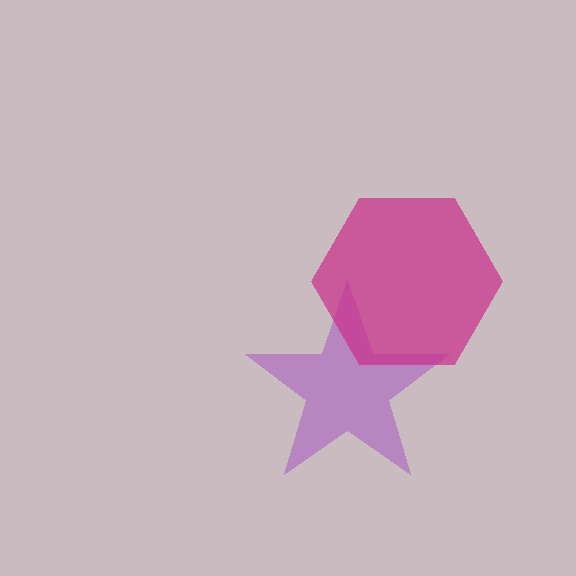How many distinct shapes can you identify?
There are 2 distinct shapes: a purple star, a magenta hexagon.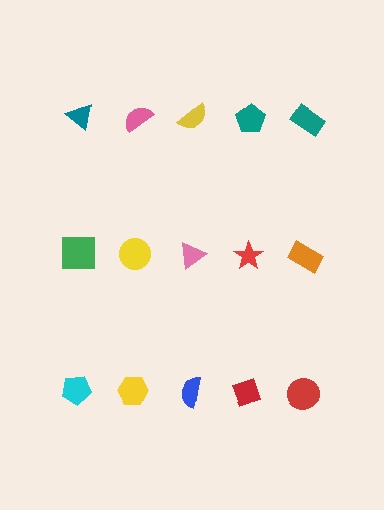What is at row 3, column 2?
A yellow hexagon.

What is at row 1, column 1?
A teal triangle.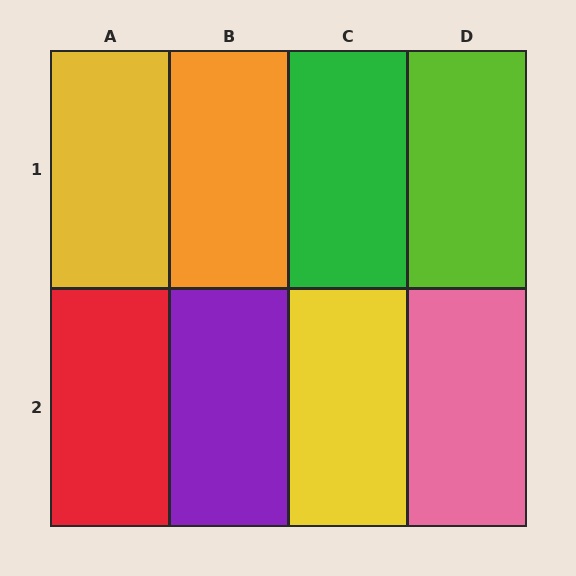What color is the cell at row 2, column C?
Yellow.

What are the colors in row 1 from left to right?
Yellow, orange, green, lime.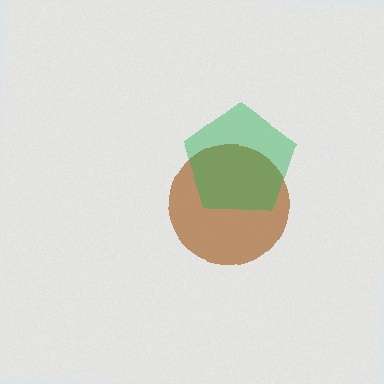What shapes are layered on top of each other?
The layered shapes are: a brown circle, a green pentagon.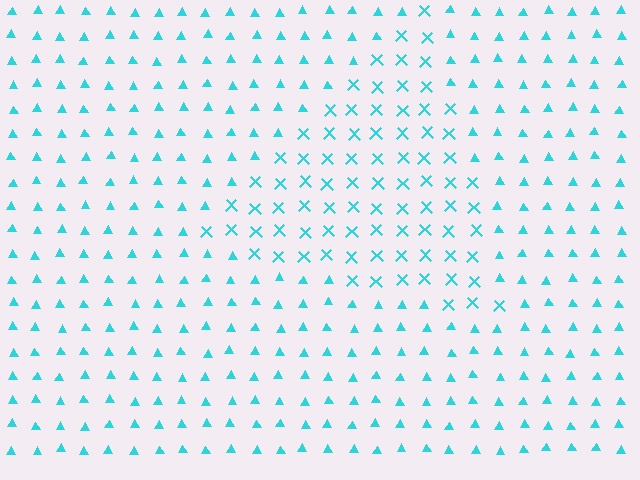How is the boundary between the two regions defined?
The boundary is defined by a change in element shape: X marks inside vs. triangles outside. All elements share the same color and spacing.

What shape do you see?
I see a triangle.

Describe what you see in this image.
The image is filled with small cyan elements arranged in a uniform grid. A triangle-shaped region contains X marks, while the surrounding area contains triangles. The boundary is defined purely by the change in element shape.